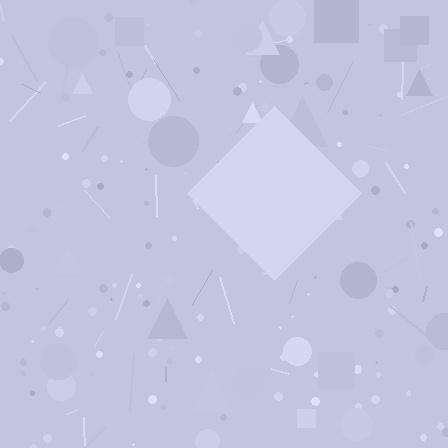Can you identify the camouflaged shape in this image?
The camouflaged shape is a diamond.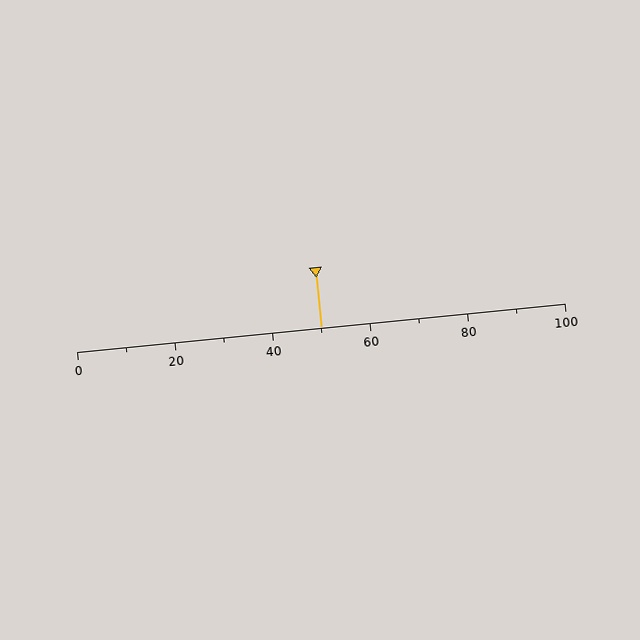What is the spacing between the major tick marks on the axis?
The major ticks are spaced 20 apart.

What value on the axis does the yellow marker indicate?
The marker indicates approximately 50.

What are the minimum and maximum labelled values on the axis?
The axis runs from 0 to 100.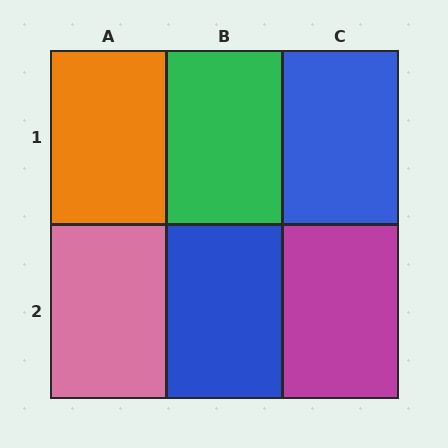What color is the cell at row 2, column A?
Pink.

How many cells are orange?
1 cell is orange.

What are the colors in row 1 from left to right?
Orange, green, blue.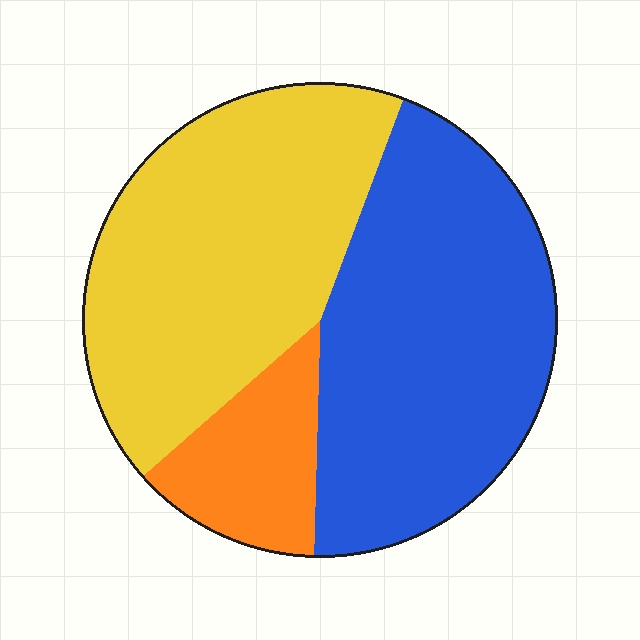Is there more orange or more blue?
Blue.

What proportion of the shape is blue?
Blue covers about 45% of the shape.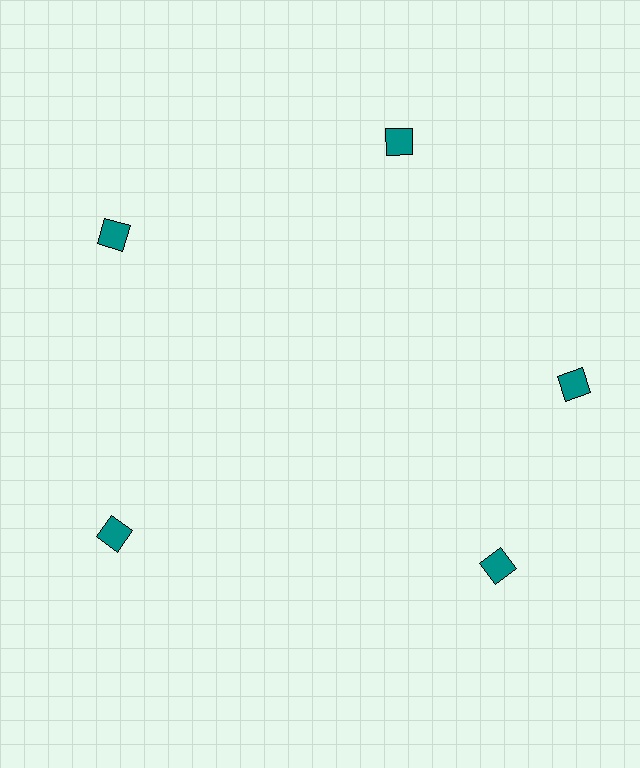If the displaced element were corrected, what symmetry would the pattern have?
It would have 5-fold rotational symmetry — the pattern would map onto itself every 72 degrees.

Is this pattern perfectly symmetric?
No. The 5 teal squares are arranged in a ring, but one element near the 5 o'clock position is rotated out of alignment along the ring, breaking the 5-fold rotational symmetry.